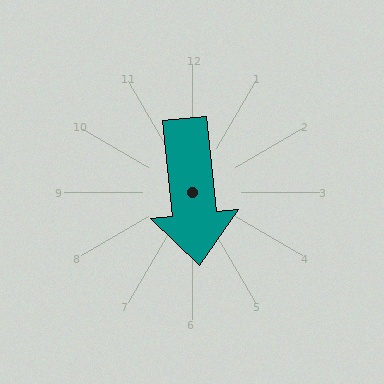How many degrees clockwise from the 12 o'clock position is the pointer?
Approximately 174 degrees.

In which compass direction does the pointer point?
South.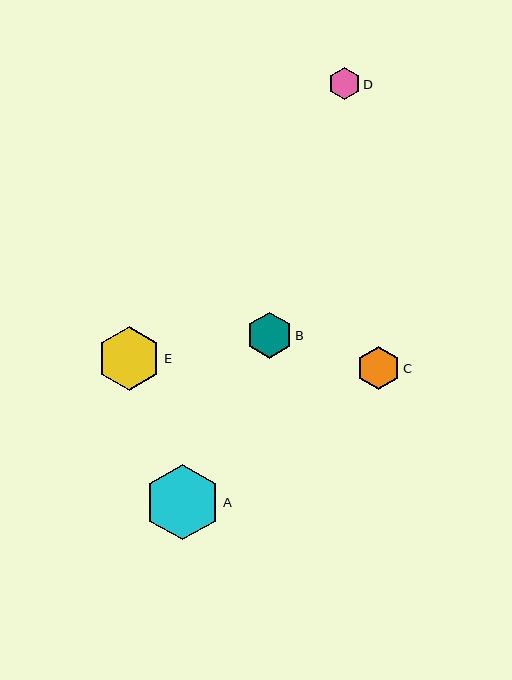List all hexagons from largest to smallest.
From largest to smallest: A, E, B, C, D.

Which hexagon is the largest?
Hexagon A is the largest with a size of approximately 76 pixels.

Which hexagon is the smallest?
Hexagon D is the smallest with a size of approximately 32 pixels.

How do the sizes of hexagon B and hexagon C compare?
Hexagon B and hexagon C are approximately the same size.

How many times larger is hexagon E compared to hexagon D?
Hexagon E is approximately 2.0 times the size of hexagon D.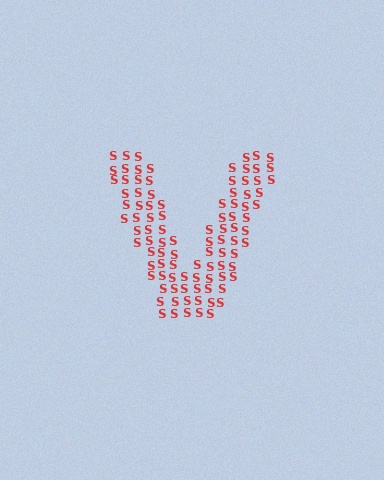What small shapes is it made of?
It is made of small letter S's.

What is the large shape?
The large shape is the letter V.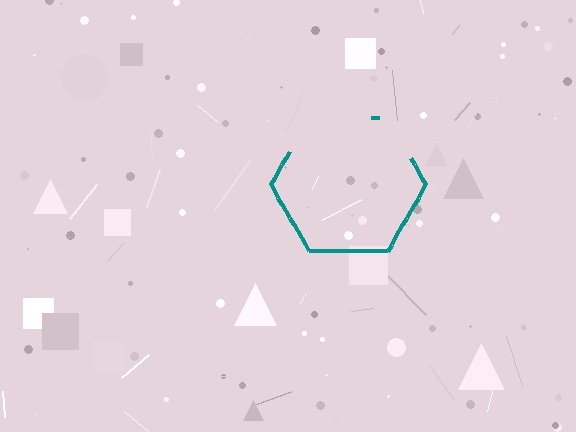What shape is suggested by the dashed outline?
The dashed outline suggests a hexagon.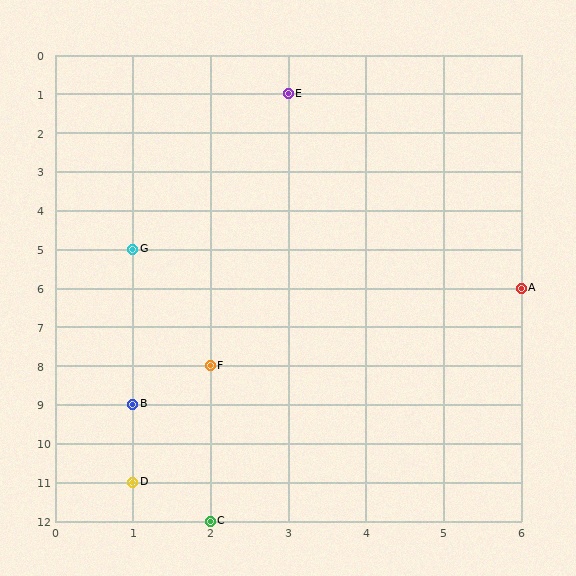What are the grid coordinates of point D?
Point D is at grid coordinates (1, 11).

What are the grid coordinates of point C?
Point C is at grid coordinates (2, 12).